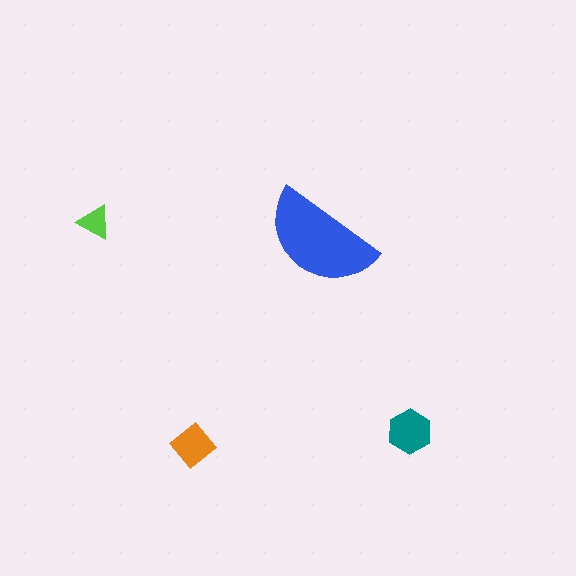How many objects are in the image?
There are 4 objects in the image.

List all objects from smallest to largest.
The lime triangle, the orange diamond, the teal hexagon, the blue semicircle.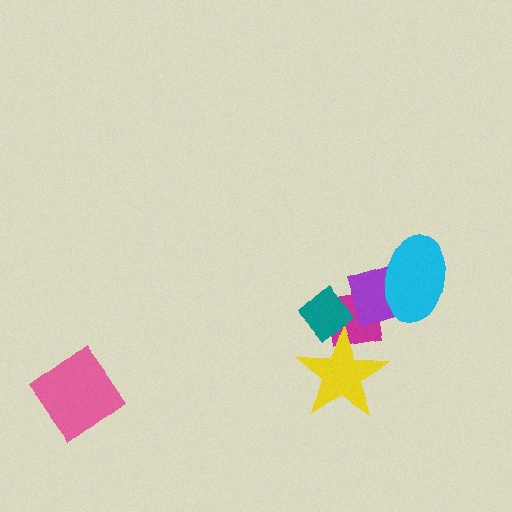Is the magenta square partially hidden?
Yes, it is partially covered by another shape.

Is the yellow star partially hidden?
Yes, it is partially covered by another shape.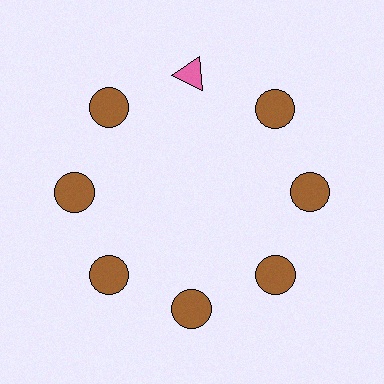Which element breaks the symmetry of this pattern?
The pink triangle at roughly the 12 o'clock position breaks the symmetry. All other shapes are brown circles.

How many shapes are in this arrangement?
There are 8 shapes arranged in a ring pattern.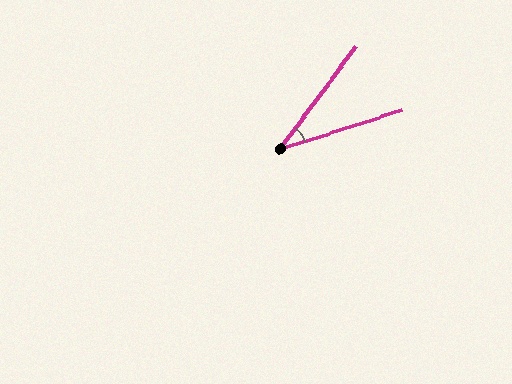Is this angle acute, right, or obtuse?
It is acute.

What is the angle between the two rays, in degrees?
Approximately 36 degrees.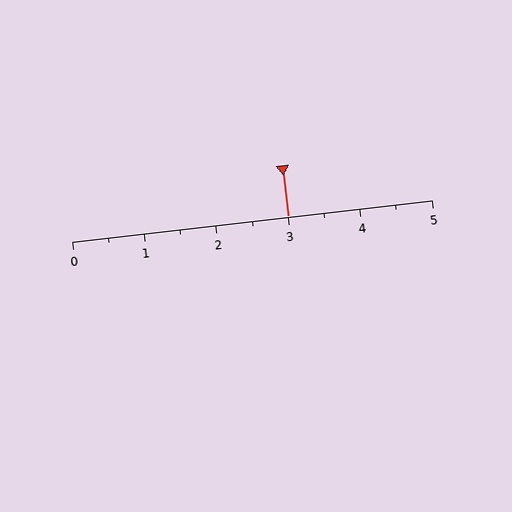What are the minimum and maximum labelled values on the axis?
The axis runs from 0 to 5.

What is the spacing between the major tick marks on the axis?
The major ticks are spaced 1 apart.